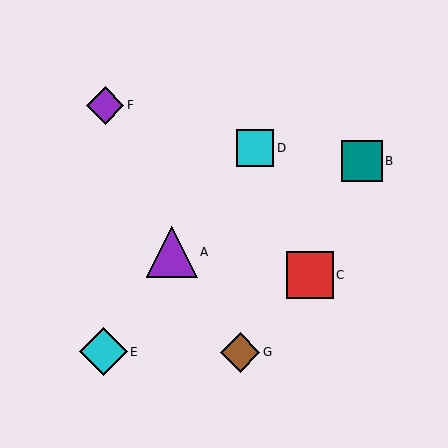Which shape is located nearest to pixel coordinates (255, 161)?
The cyan square (labeled D) at (255, 148) is nearest to that location.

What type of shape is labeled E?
Shape E is a cyan diamond.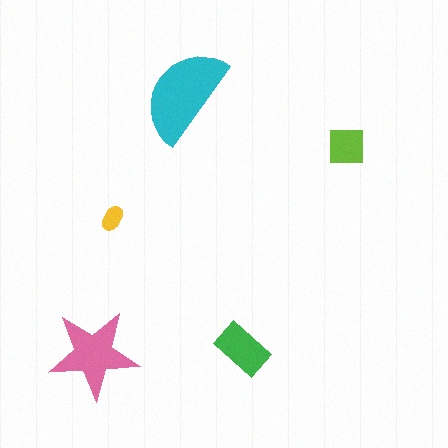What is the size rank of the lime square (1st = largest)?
4th.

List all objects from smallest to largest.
The yellow ellipse, the lime square, the green rectangle, the pink star, the cyan semicircle.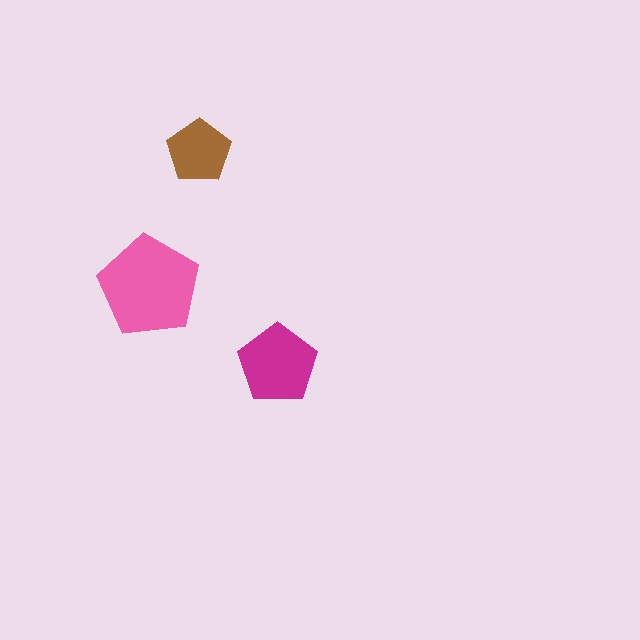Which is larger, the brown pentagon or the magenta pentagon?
The magenta one.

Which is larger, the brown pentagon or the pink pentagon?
The pink one.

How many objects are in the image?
There are 3 objects in the image.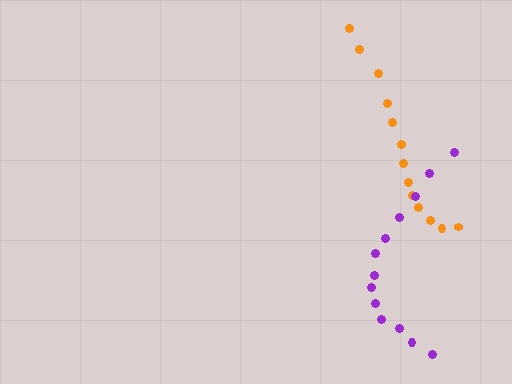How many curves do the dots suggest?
There are 2 distinct paths.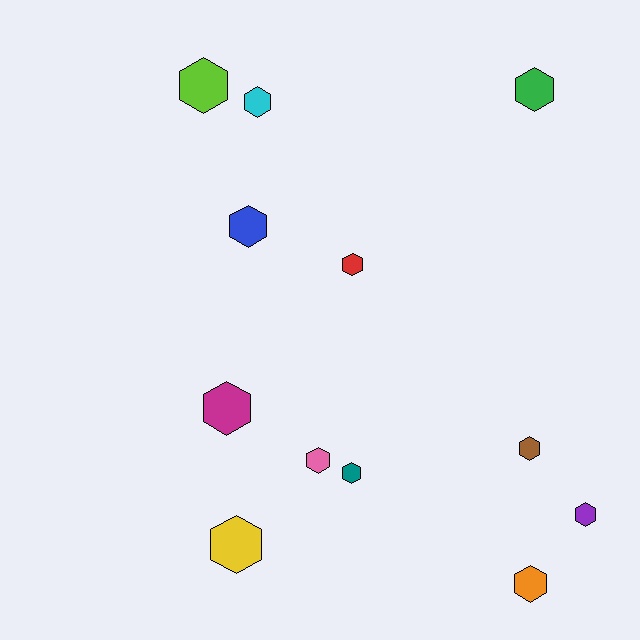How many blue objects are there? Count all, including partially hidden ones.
There is 1 blue object.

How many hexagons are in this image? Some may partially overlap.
There are 12 hexagons.